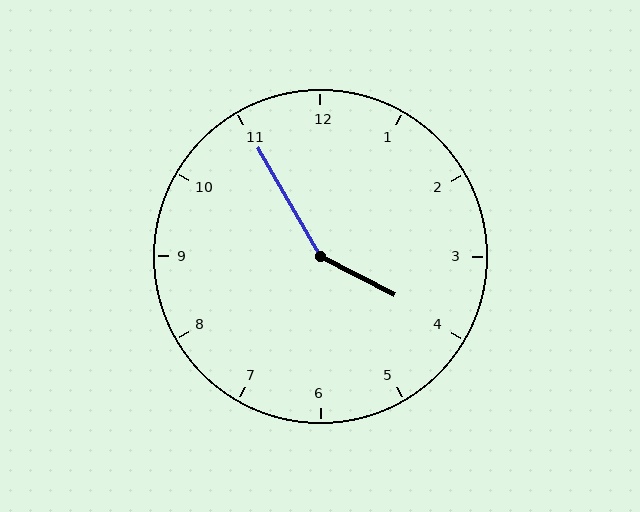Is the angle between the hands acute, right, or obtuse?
It is obtuse.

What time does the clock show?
3:55.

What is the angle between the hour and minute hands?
Approximately 148 degrees.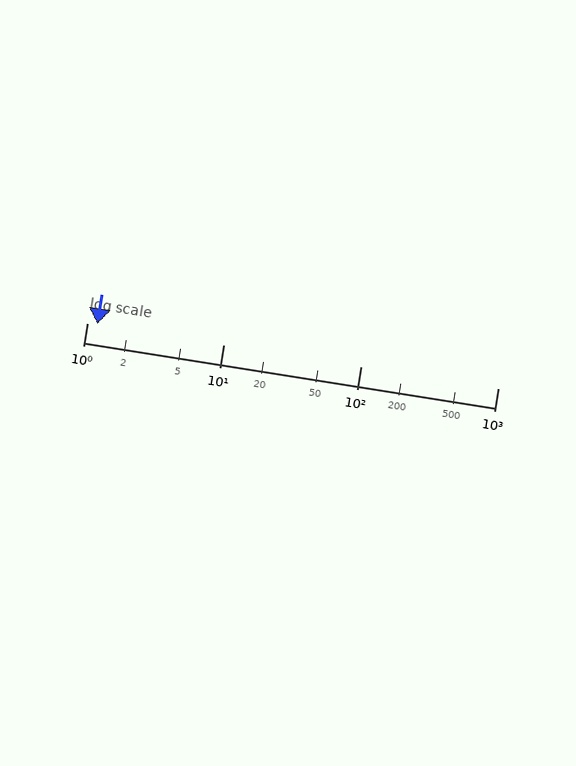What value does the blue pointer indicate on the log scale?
The pointer indicates approximately 1.2.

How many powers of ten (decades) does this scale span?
The scale spans 3 decades, from 1 to 1000.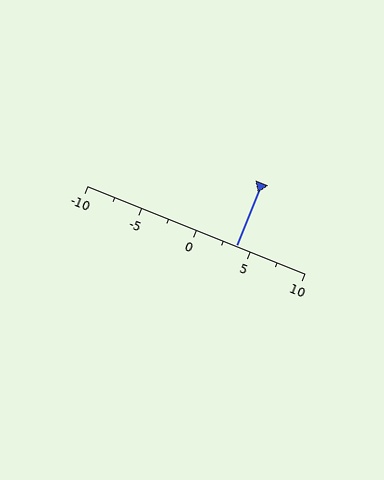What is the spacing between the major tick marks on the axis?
The major ticks are spaced 5 apart.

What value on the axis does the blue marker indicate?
The marker indicates approximately 3.8.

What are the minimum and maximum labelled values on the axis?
The axis runs from -10 to 10.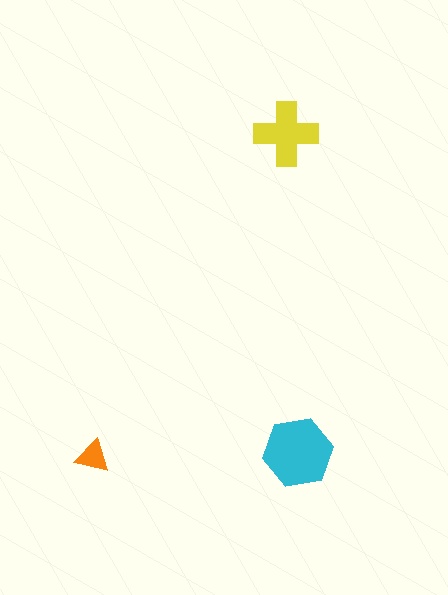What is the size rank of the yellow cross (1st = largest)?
2nd.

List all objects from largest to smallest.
The cyan hexagon, the yellow cross, the orange triangle.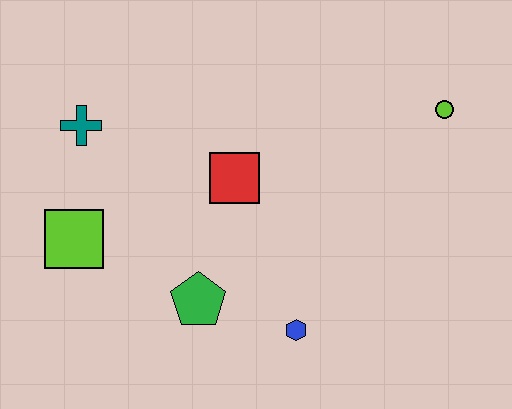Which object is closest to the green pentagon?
The blue hexagon is closest to the green pentagon.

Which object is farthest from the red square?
The lime circle is farthest from the red square.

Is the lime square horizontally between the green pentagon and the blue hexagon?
No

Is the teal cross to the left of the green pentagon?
Yes